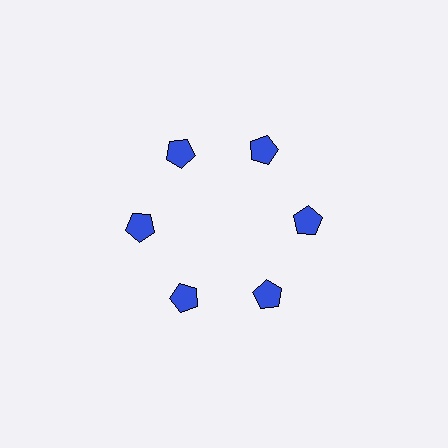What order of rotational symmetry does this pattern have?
This pattern has 6-fold rotational symmetry.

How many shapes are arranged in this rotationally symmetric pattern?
There are 6 shapes, arranged in 6 groups of 1.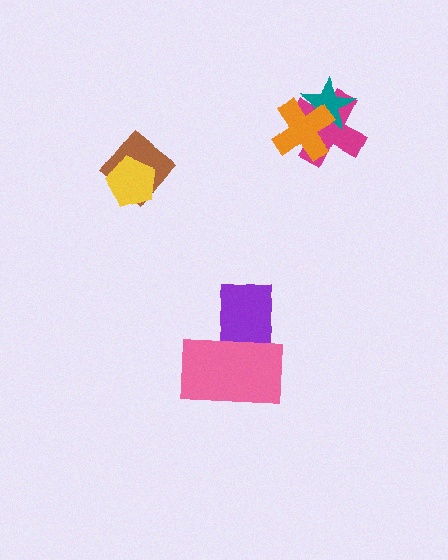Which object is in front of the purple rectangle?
The pink rectangle is in front of the purple rectangle.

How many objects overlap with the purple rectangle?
1 object overlaps with the purple rectangle.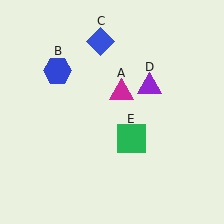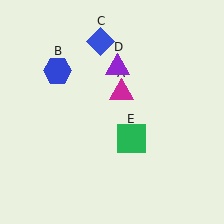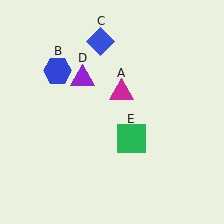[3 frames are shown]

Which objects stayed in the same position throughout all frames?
Magenta triangle (object A) and blue hexagon (object B) and blue diamond (object C) and green square (object E) remained stationary.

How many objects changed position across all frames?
1 object changed position: purple triangle (object D).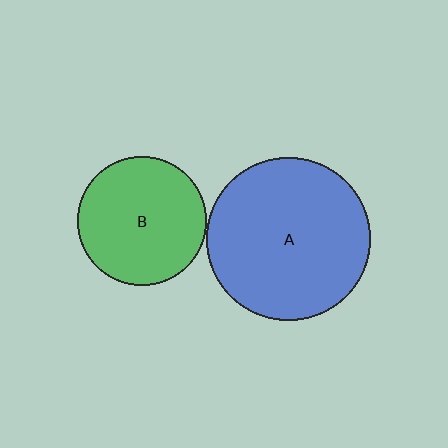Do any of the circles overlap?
No, none of the circles overlap.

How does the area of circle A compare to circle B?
Approximately 1.6 times.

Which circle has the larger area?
Circle A (blue).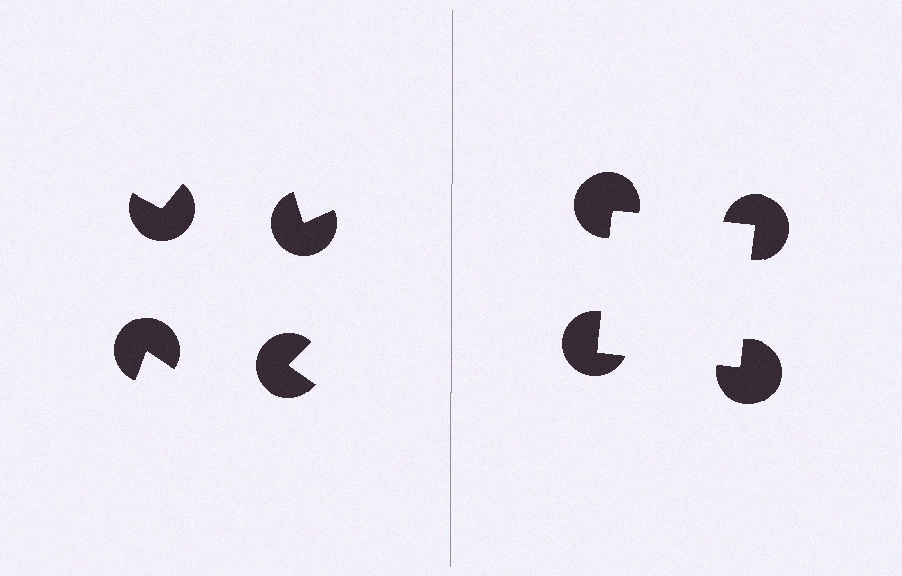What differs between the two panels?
The pac-man discs are positioned identically on both sides; only the wedge orientations differ. On the right they align to a square; on the left they are misaligned.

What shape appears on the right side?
An illusory square.